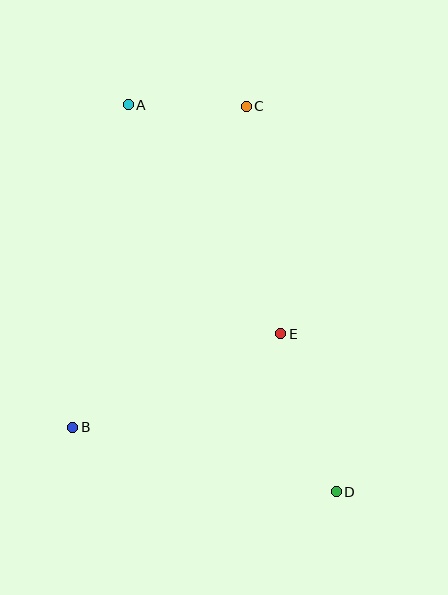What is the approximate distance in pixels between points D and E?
The distance between D and E is approximately 167 pixels.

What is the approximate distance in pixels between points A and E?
The distance between A and E is approximately 275 pixels.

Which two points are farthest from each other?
Points A and D are farthest from each other.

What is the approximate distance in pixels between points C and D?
The distance between C and D is approximately 396 pixels.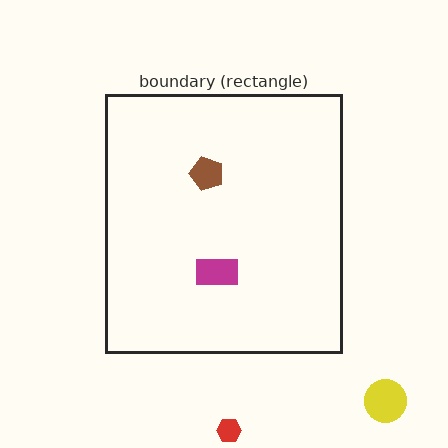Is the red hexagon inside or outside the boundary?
Outside.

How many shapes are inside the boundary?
2 inside, 2 outside.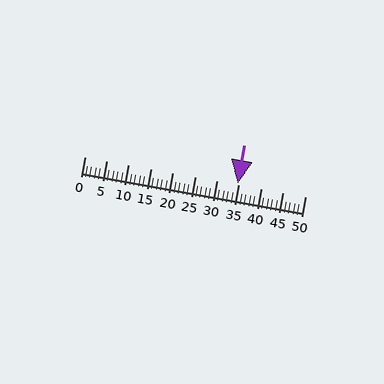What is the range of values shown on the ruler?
The ruler shows values from 0 to 50.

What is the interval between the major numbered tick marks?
The major tick marks are spaced 5 units apart.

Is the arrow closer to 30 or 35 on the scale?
The arrow is closer to 35.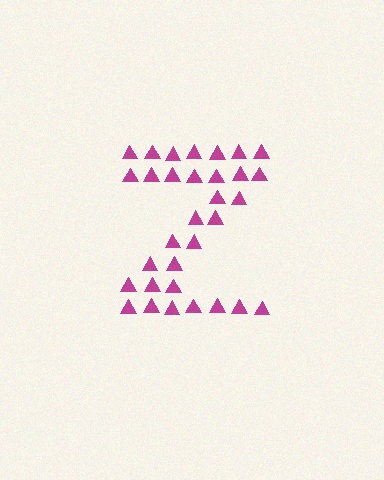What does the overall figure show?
The overall figure shows the letter Z.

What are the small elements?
The small elements are triangles.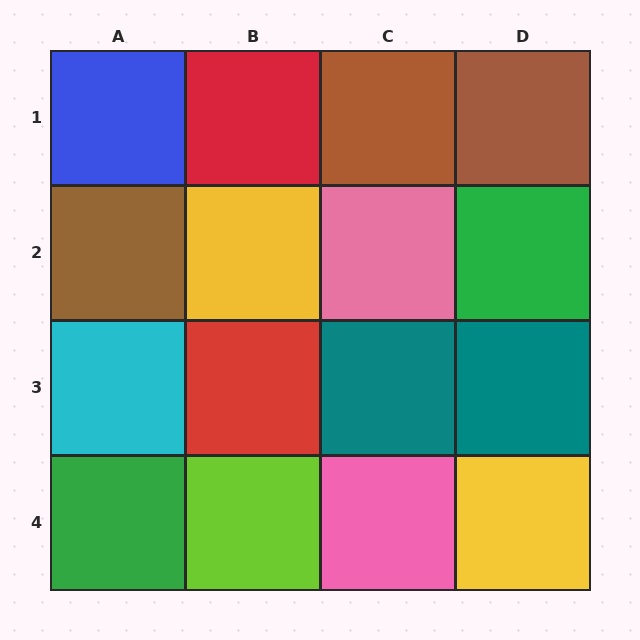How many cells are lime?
1 cell is lime.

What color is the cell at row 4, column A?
Green.